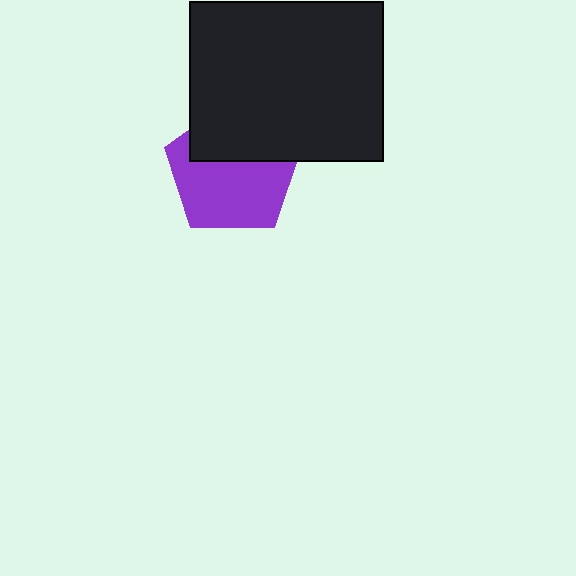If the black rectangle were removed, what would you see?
You would see the complete purple pentagon.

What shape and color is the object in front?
The object in front is a black rectangle.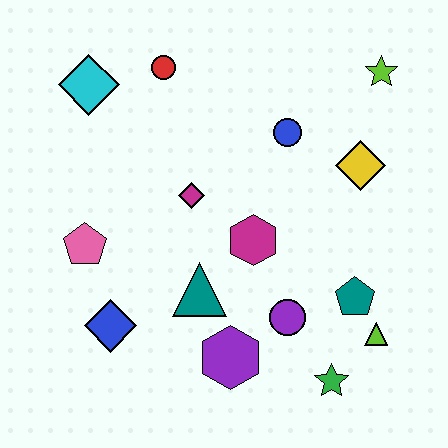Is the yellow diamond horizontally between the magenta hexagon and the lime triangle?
Yes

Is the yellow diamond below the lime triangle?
No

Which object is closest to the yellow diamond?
The blue circle is closest to the yellow diamond.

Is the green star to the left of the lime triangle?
Yes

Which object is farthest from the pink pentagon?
The lime star is farthest from the pink pentagon.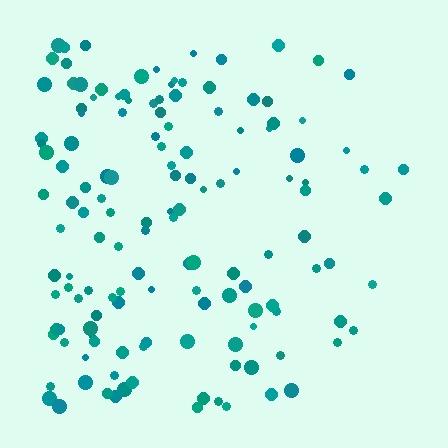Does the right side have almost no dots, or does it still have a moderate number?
Still a moderate number, just noticeably fewer than the left.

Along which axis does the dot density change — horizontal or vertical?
Horizontal.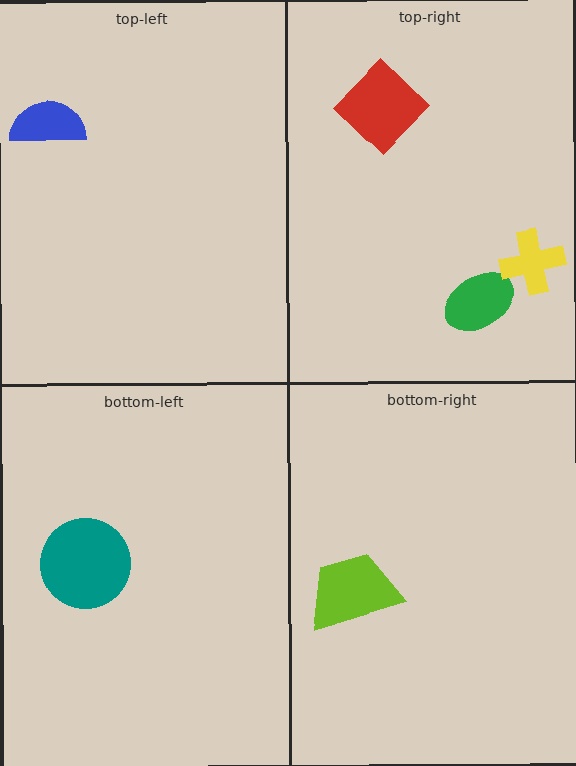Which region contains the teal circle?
The bottom-left region.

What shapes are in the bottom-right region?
The lime trapezoid.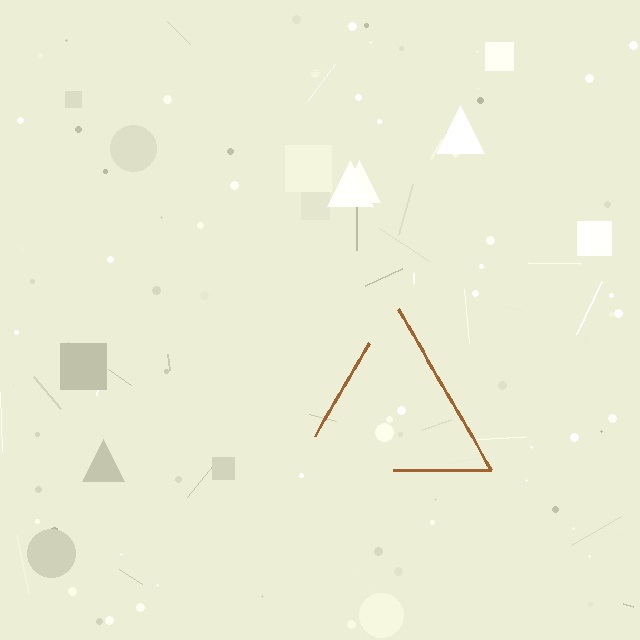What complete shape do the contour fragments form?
The contour fragments form a triangle.